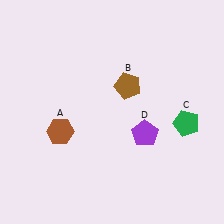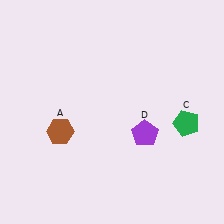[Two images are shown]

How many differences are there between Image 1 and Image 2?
There is 1 difference between the two images.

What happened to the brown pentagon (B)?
The brown pentagon (B) was removed in Image 2. It was in the top-right area of Image 1.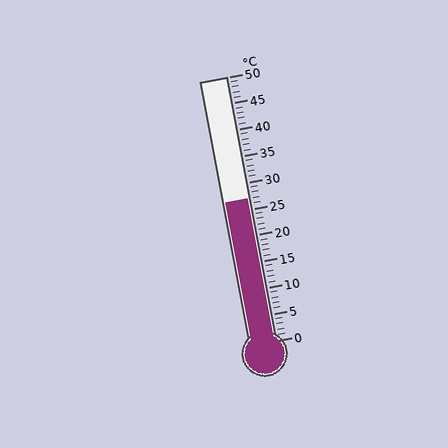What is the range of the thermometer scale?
The thermometer scale ranges from 0°C to 50°C.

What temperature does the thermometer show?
The thermometer shows approximately 27°C.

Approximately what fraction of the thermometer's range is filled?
The thermometer is filled to approximately 55% of its range.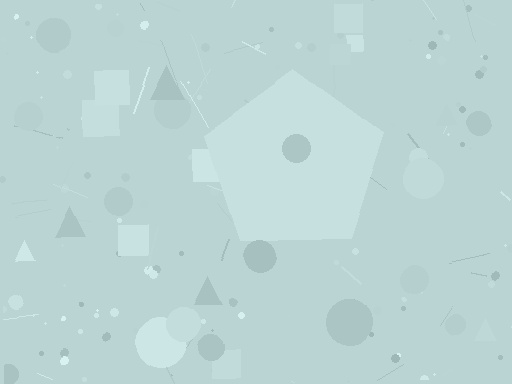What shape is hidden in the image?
A pentagon is hidden in the image.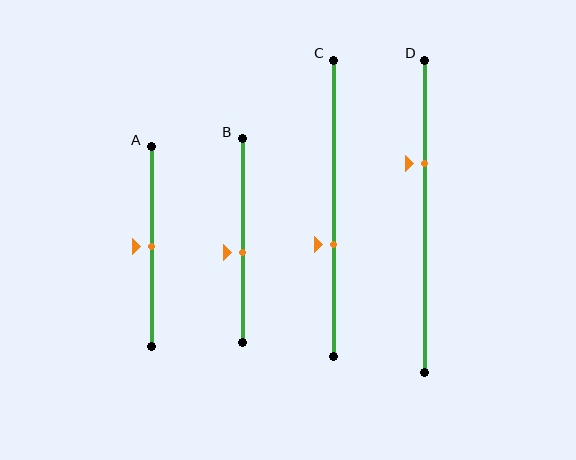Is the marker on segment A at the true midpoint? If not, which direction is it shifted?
Yes, the marker on segment A is at the true midpoint.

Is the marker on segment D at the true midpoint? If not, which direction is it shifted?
No, the marker on segment D is shifted upward by about 17% of the segment length.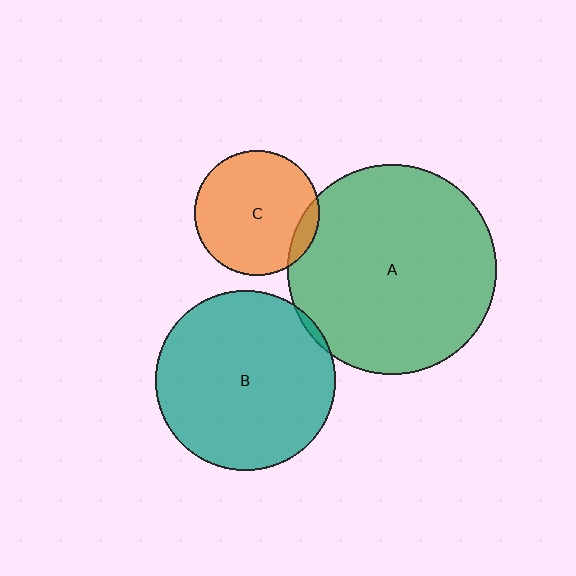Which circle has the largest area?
Circle A (green).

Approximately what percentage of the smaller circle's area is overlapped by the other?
Approximately 10%.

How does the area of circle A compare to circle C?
Approximately 2.8 times.